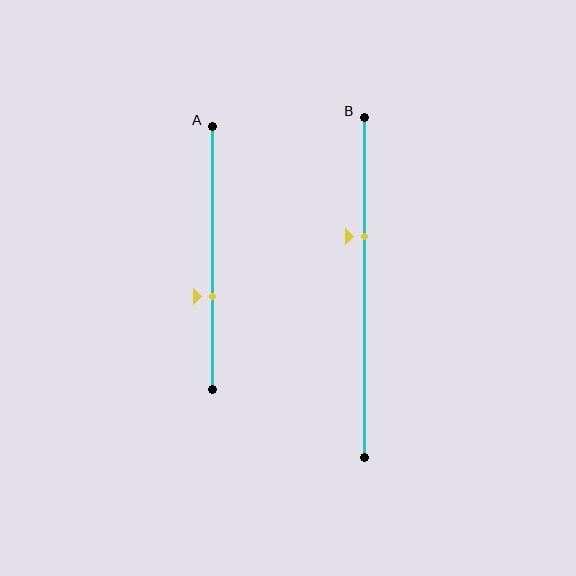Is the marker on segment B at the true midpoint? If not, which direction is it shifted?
No, the marker on segment B is shifted upward by about 15% of the segment length.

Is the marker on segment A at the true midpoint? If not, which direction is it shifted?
No, the marker on segment A is shifted downward by about 15% of the segment length.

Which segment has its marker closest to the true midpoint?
Segment A has its marker closest to the true midpoint.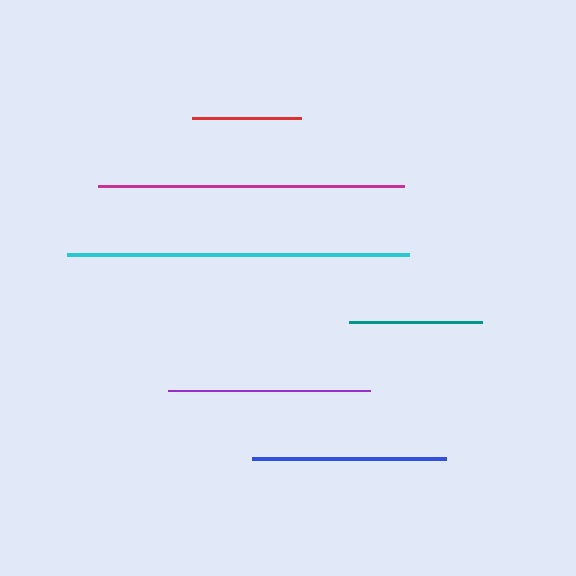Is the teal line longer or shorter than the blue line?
The blue line is longer than the teal line.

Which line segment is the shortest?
The red line is the shortest at approximately 109 pixels.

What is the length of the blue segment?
The blue segment is approximately 194 pixels long.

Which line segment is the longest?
The cyan line is the longest at approximately 341 pixels.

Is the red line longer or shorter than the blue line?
The blue line is longer than the red line.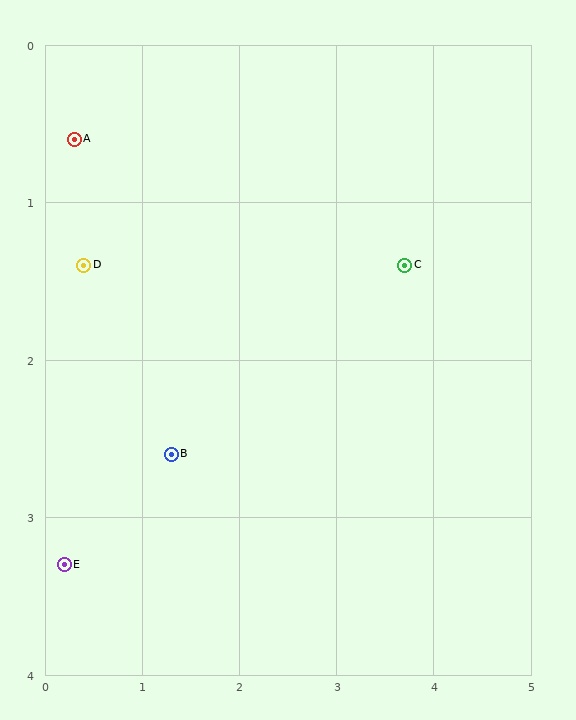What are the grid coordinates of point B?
Point B is at approximately (1.3, 2.6).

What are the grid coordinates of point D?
Point D is at approximately (0.4, 1.4).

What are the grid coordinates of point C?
Point C is at approximately (3.7, 1.4).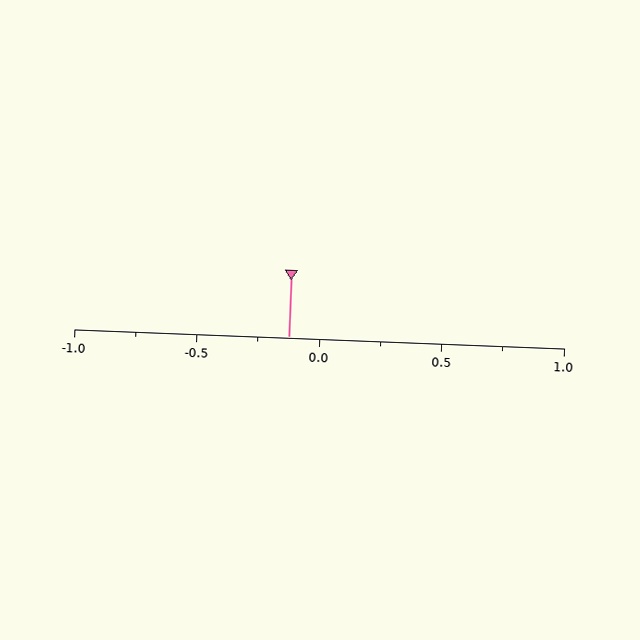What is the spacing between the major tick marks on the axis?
The major ticks are spaced 0.5 apart.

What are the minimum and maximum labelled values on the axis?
The axis runs from -1.0 to 1.0.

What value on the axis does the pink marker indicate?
The marker indicates approximately -0.12.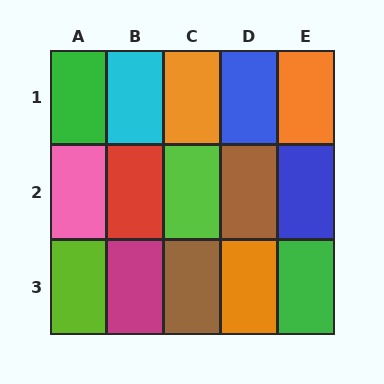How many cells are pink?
1 cell is pink.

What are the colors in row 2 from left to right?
Pink, red, lime, brown, blue.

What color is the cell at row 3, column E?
Green.